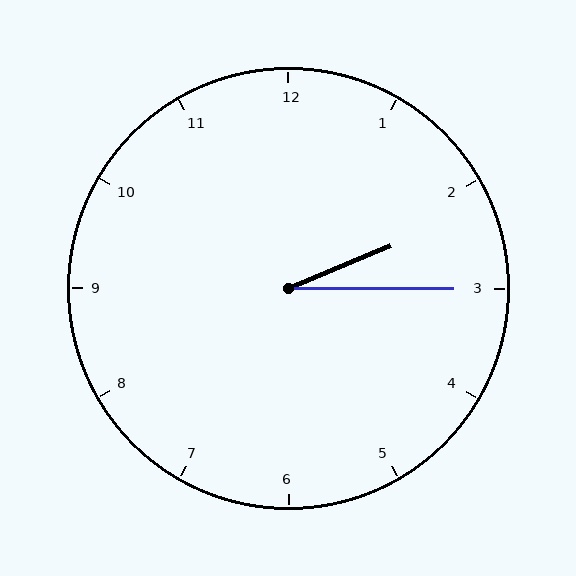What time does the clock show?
2:15.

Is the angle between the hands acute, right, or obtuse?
It is acute.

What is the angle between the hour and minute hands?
Approximately 22 degrees.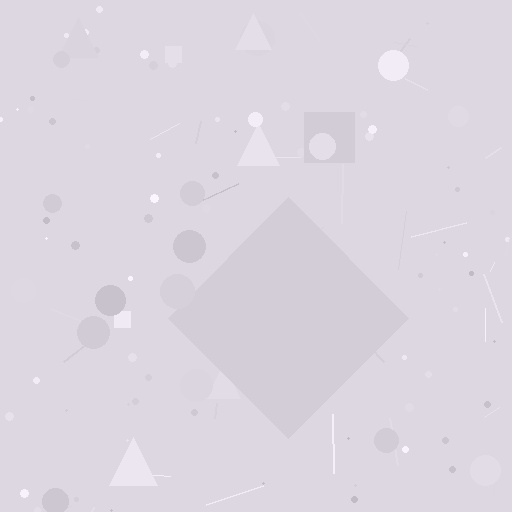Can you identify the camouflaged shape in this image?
The camouflaged shape is a diamond.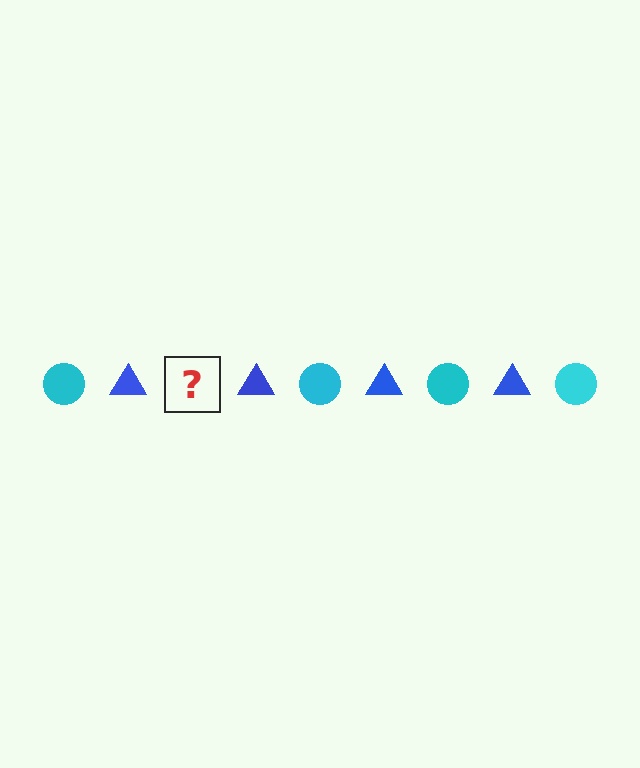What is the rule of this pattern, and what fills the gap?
The rule is that the pattern alternates between cyan circle and blue triangle. The gap should be filled with a cyan circle.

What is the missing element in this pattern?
The missing element is a cyan circle.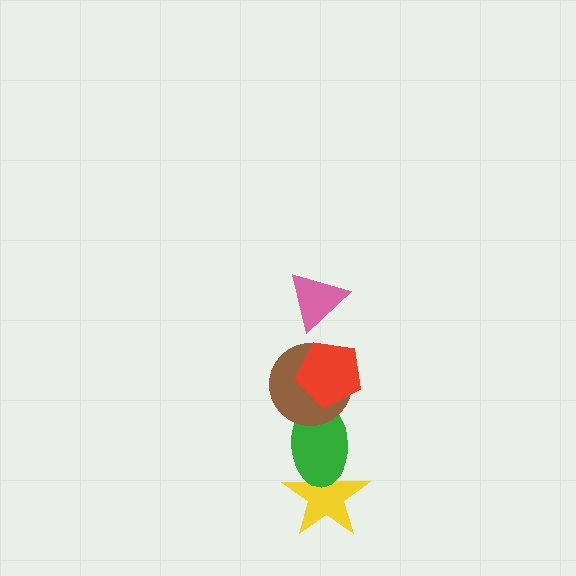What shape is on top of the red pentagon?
The pink triangle is on top of the red pentagon.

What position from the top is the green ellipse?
The green ellipse is 4th from the top.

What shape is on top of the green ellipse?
The brown circle is on top of the green ellipse.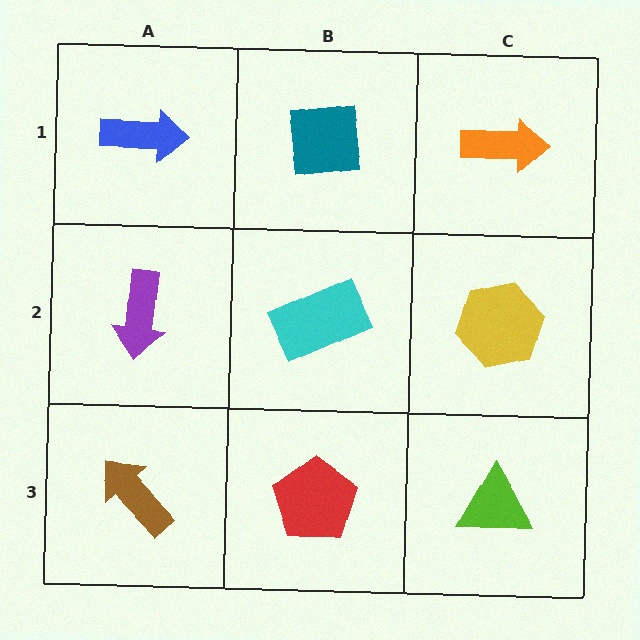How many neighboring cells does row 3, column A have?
2.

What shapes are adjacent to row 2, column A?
A blue arrow (row 1, column A), a brown arrow (row 3, column A), a cyan rectangle (row 2, column B).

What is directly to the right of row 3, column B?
A lime triangle.